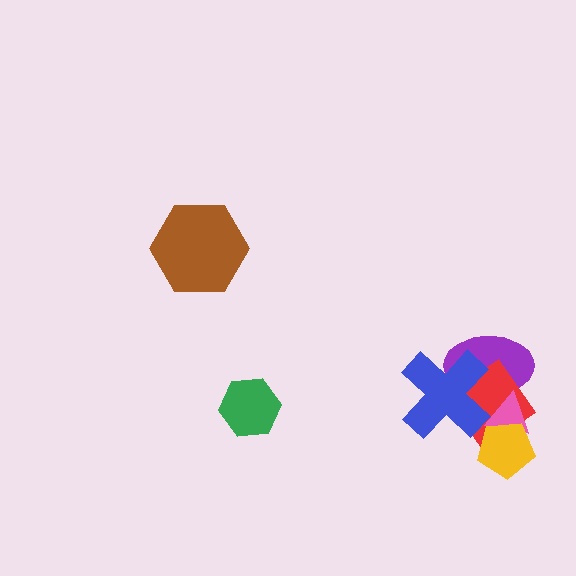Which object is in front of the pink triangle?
The yellow pentagon is in front of the pink triangle.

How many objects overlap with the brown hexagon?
0 objects overlap with the brown hexagon.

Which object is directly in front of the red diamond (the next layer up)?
The blue cross is directly in front of the red diamond.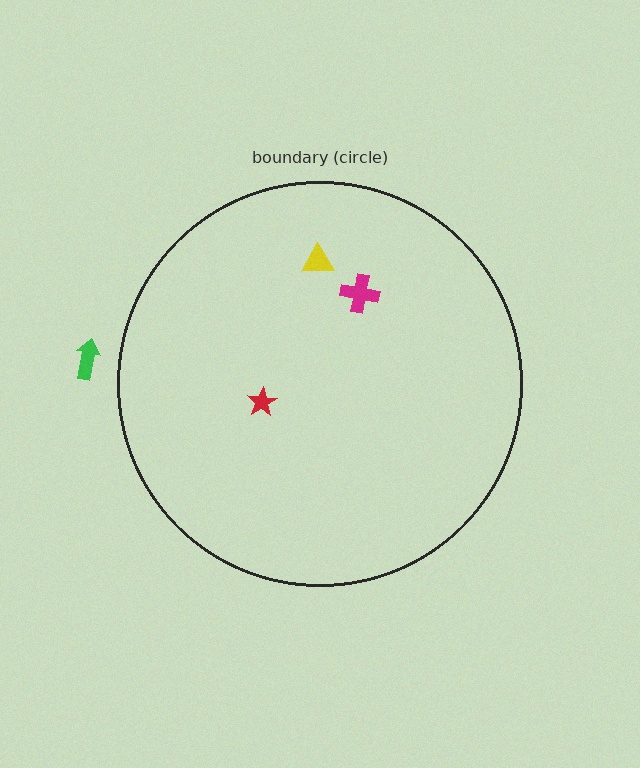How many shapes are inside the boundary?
3 inside, 1 outside.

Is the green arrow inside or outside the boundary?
Outside.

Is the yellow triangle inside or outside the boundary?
Inside.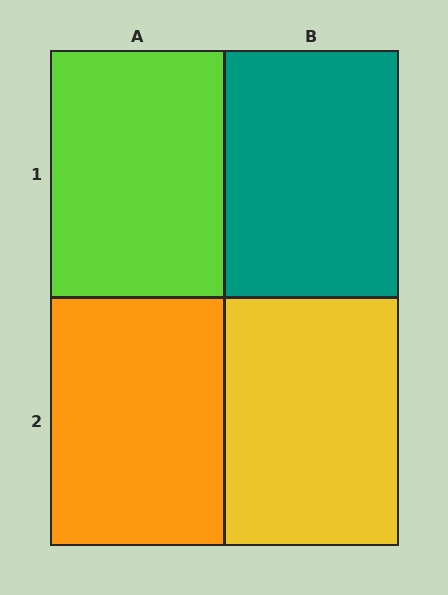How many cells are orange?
1 cell is orange.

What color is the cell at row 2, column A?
Orange.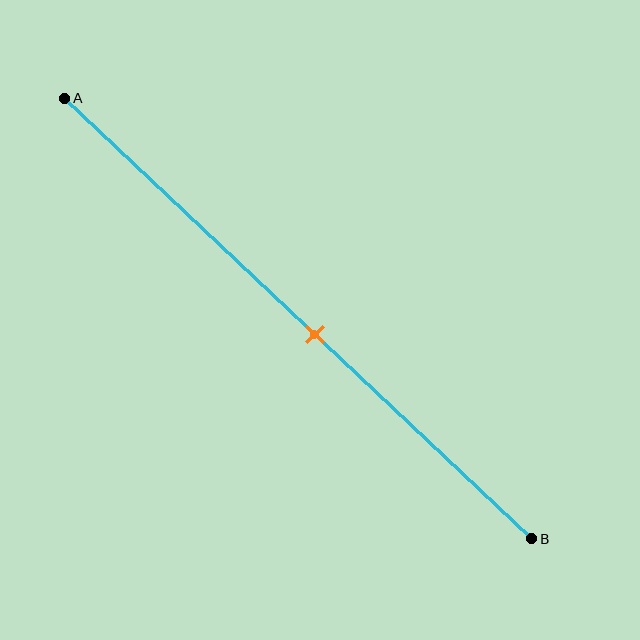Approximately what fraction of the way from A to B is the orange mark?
The orange mark is approximately 55% of the way from A to B.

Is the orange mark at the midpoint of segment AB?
No, the mark is at about 55% from A, not at the 50% midpoint.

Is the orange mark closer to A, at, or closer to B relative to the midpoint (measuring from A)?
The orange mark is closer to point B than the midpoint of segment AB.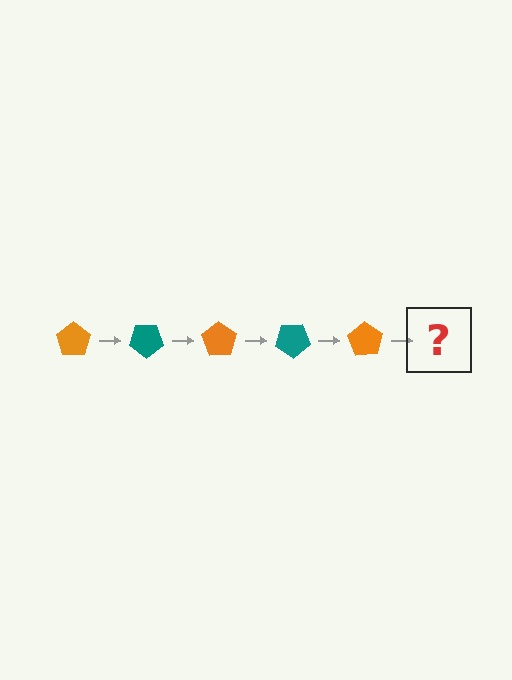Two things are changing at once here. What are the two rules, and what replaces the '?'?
The two rules are that it rotates 35 degrees each step and the color cycles through orange and teal. The '?' should be a teal pentagon, rotated 175 degrees from the start.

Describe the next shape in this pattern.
It should be a teal pentagon, rotated 175 degrees from the start.